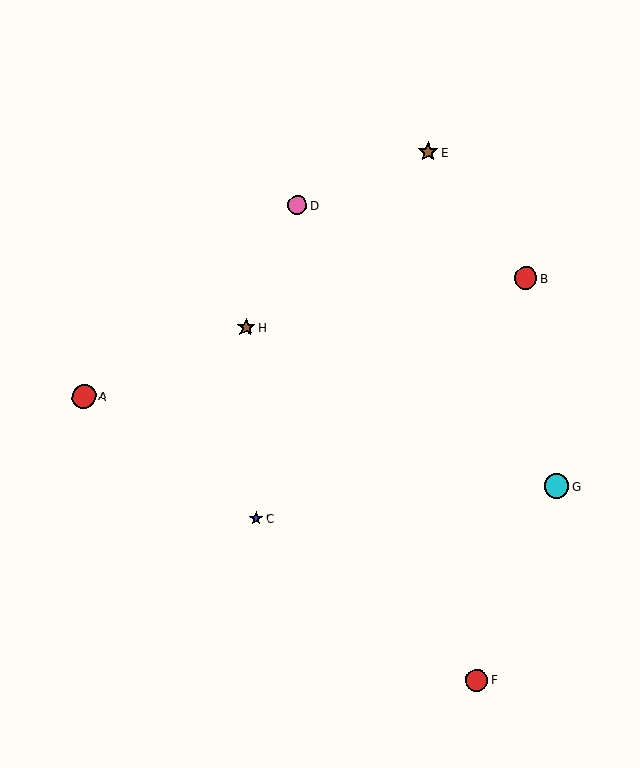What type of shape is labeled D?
Shape D is a pink circle.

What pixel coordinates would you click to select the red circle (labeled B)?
Click at (526, 278) to select the red circle B.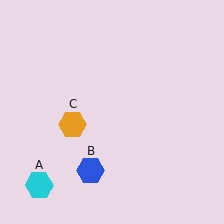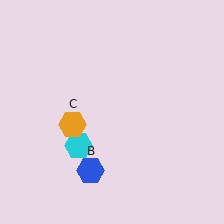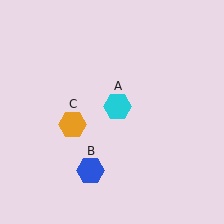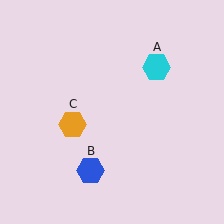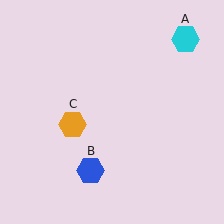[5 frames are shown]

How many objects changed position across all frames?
1 object changed position: cyan hexagon (object A).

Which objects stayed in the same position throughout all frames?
Blue hexagon (object B) and orange hexagon (object C) remained stationary.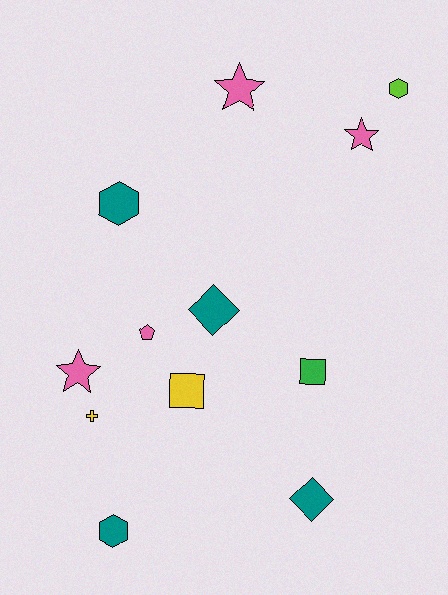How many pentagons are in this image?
There is 1 pentagon.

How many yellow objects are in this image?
There are 2 yellow objects.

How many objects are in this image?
There are 12 objects.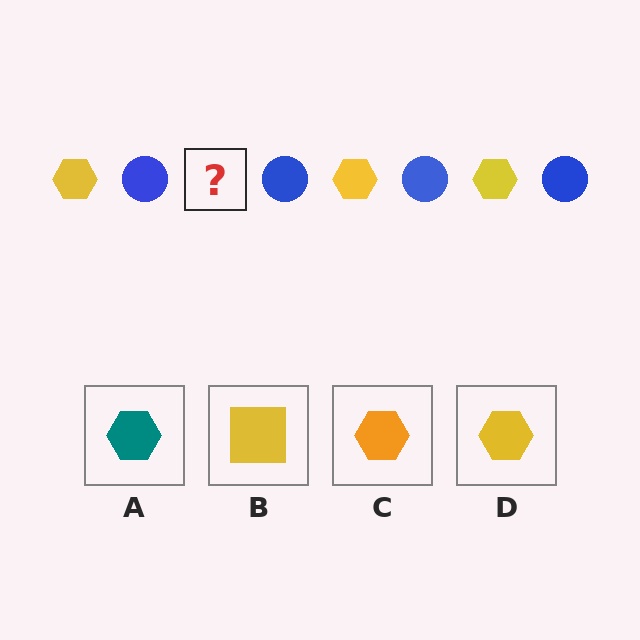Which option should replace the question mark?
Option D.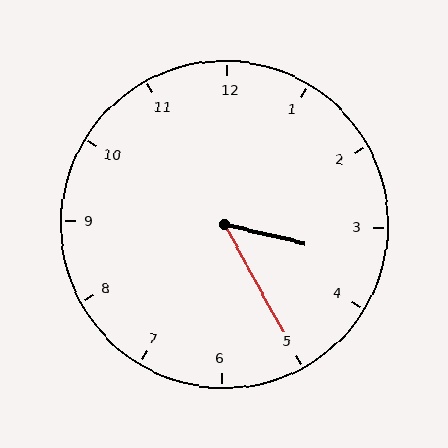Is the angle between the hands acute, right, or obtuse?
It is acute.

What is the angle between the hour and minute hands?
Approximately 48 degrees.